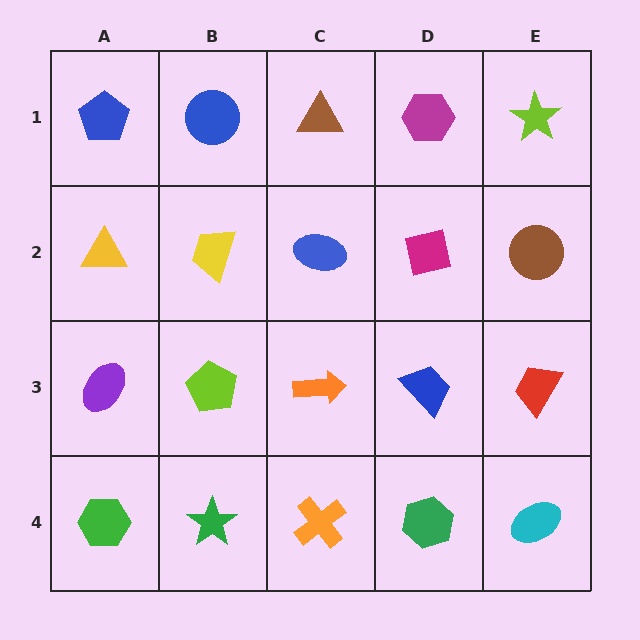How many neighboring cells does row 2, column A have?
3.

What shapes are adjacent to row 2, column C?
A brown triangle (row 1, column C), an orange arrow (row 3, column C), a yellow trapezoid (row 2, column B), a magenta square (row 2, column D).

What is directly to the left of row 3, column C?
A lime pentagon.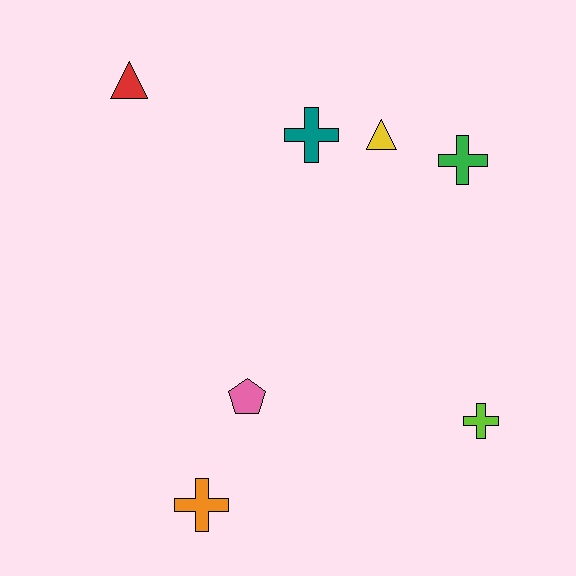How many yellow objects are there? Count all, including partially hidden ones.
There is 1 yellow object.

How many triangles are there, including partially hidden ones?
There are 2 triangles.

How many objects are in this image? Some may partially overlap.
There are 7 objects.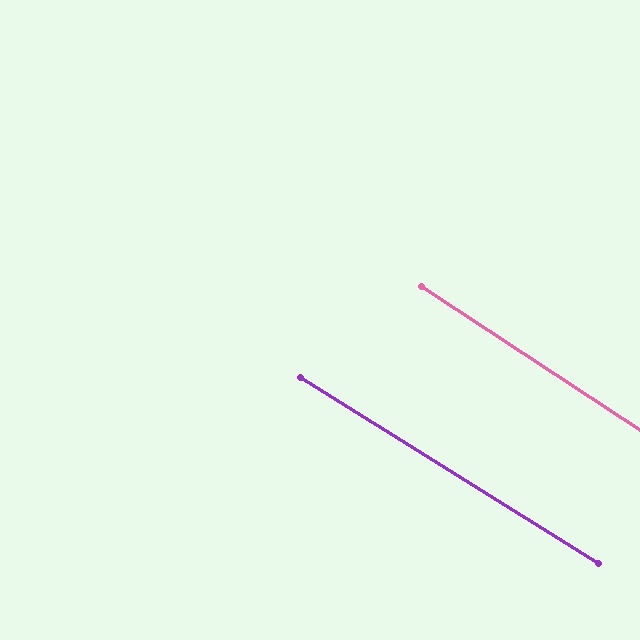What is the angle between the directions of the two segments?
Approximately 1 degree.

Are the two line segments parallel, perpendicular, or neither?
Parallel — their directions differ by only 1.3°.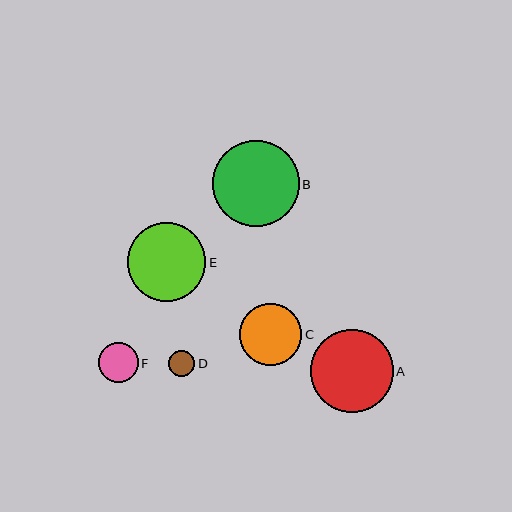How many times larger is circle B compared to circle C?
Circle B is approximately 1.4 times the size of circle C.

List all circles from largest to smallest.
From largest to smallest: B, A, E, C, F, D.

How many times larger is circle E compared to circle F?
Circle E is approximately 2.0 times the size of circle F.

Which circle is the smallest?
Circle D is the smallest with a size of approximately 26 pixels.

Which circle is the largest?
Circle B is the largest with a size of approximately 87 pixels.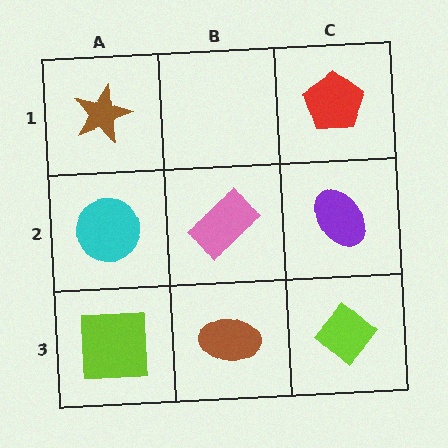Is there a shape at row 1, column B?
No, that cell is empty.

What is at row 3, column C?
A lime diamond.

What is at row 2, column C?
A purple ellipse.